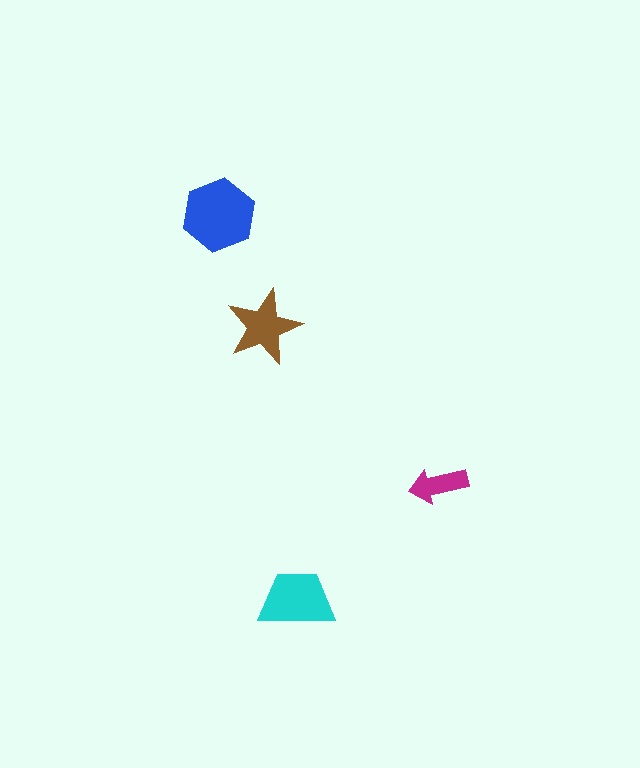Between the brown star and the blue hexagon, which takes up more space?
The blue hexagon.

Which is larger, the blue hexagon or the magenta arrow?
The blue hexagon.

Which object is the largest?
The blue hexagon.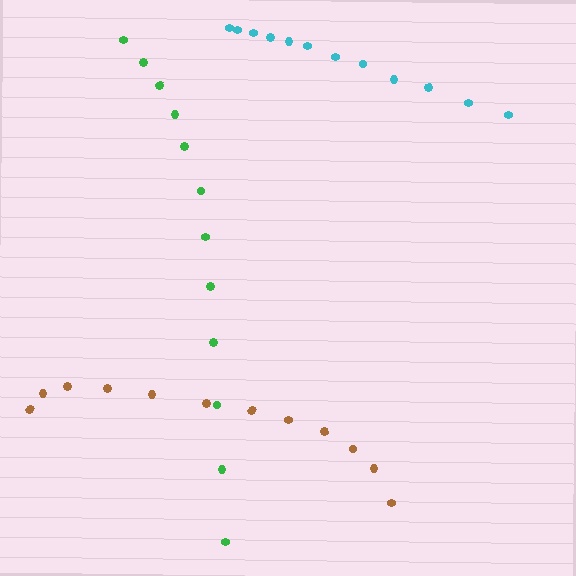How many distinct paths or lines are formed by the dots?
There are 3 distinct paths.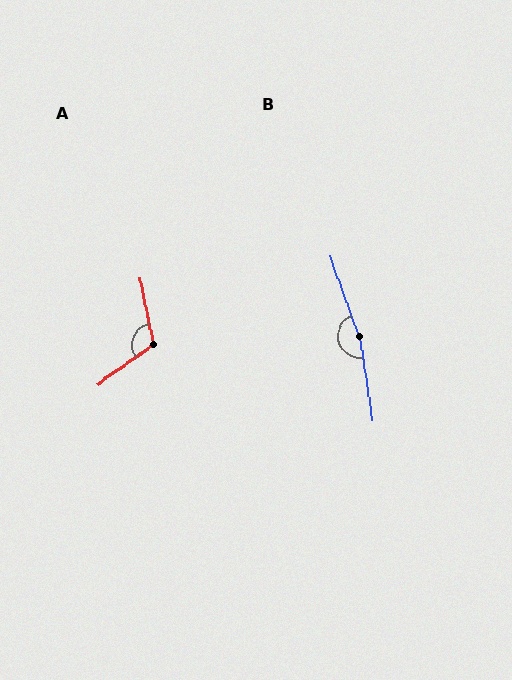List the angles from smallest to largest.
A (114°), B (169°).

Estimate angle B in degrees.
Approximately 169 degrees.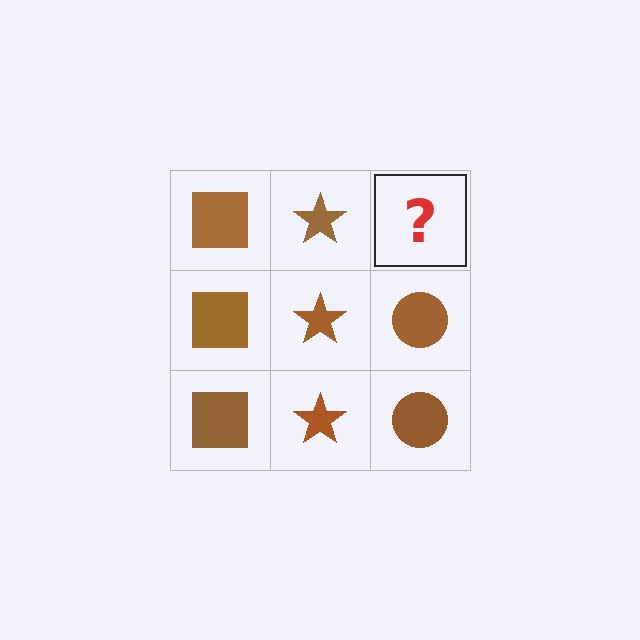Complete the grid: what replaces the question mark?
The question mark should be replaced with a brown circle.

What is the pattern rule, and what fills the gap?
The rule is that each column has a consistent shape. The gap should be filled with a brown circle.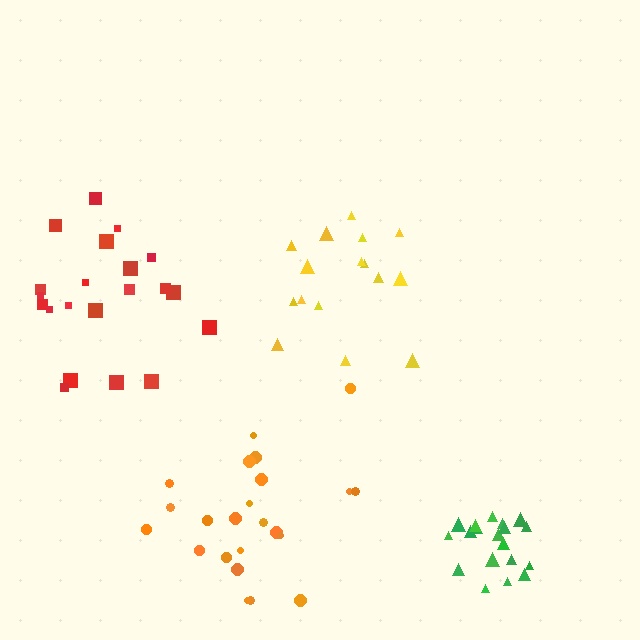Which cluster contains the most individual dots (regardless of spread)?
Orange (23).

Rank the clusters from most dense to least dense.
green, orange, yellow, red.